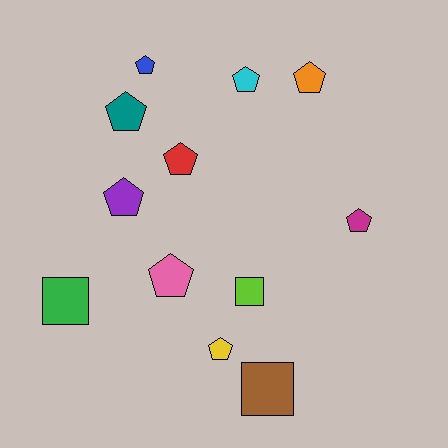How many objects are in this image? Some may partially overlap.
There are 12 objects.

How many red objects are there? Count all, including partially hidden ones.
There is 1 red object.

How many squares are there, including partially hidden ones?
There are 3 squares.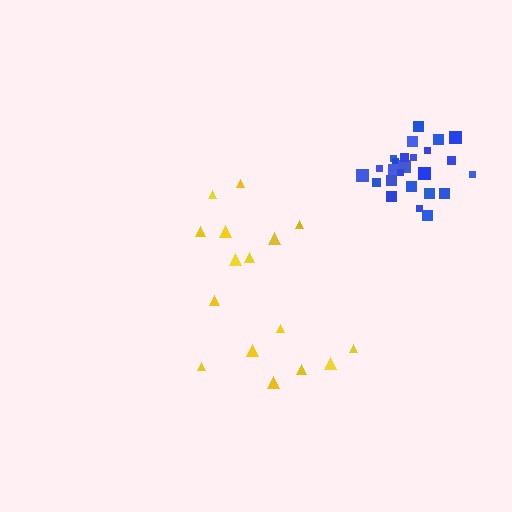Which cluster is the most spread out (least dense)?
Yellow.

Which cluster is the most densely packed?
Blue.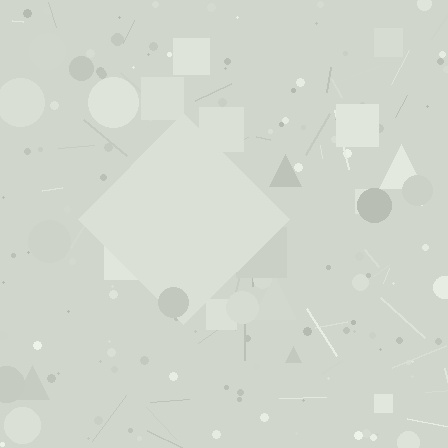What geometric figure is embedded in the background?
A diamond is embedded in the background.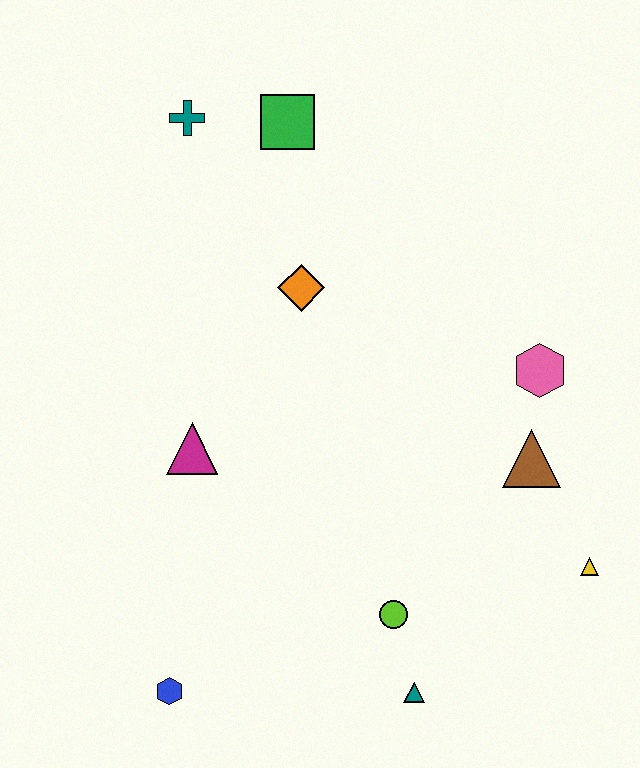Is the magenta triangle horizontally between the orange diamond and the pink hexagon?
No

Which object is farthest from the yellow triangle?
The teal cross is farthest from the yellow triangle.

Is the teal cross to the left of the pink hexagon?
Yes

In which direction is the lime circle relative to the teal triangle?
The lime circle is above the teal triangle.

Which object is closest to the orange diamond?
The green square is closest to the orange diamond.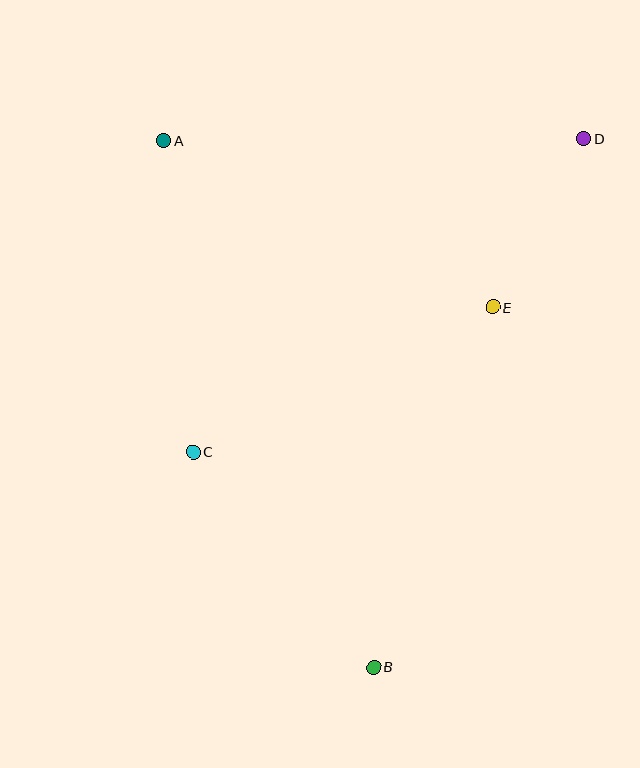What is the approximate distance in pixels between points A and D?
The distance between A and D is approximately 420 pixels.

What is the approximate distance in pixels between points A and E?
The distance between A and E is approximately 369 pixels.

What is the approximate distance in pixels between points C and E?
The distance between C and E is approximately 333 pixels.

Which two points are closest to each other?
Points D and E are closest to each other.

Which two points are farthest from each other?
Points B and D are farthest from each other.